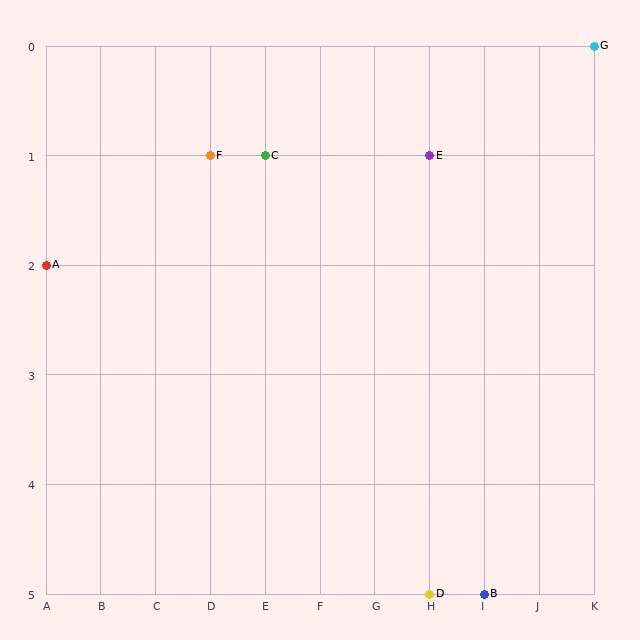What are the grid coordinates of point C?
Point C is at grid coordinates (E, 1).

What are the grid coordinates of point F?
Point F is at grid coordinates (D, 1).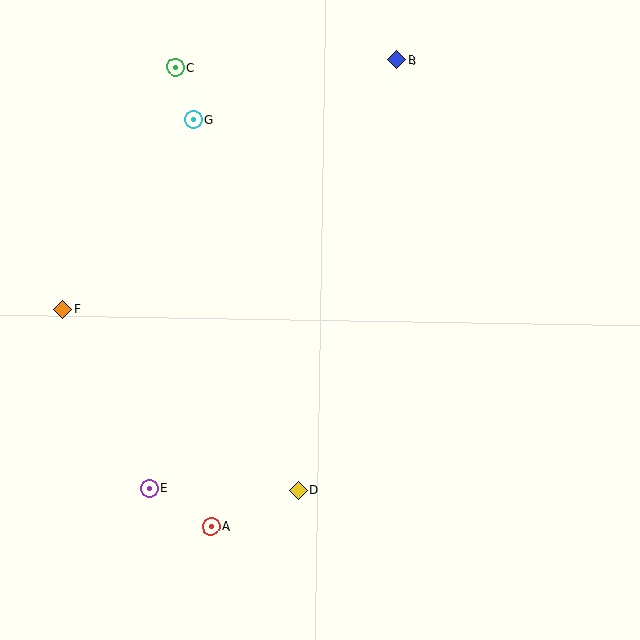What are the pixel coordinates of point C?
Point C is at (175, 67).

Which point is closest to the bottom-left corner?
Point E is closest to the bottom-left corner.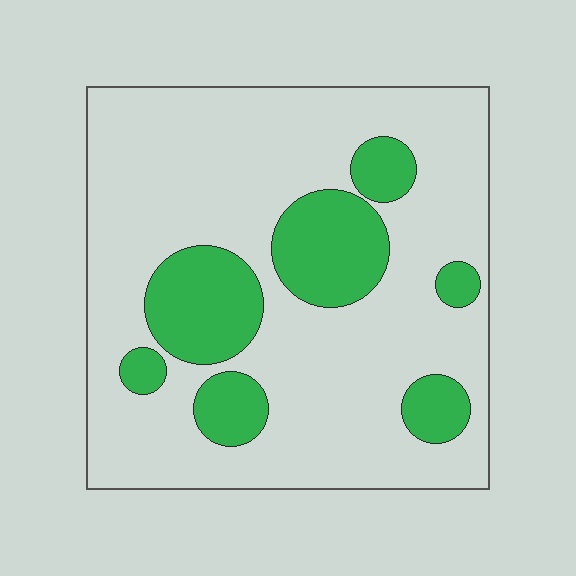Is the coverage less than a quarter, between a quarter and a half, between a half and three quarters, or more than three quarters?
Less than a quarter.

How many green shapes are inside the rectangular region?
7.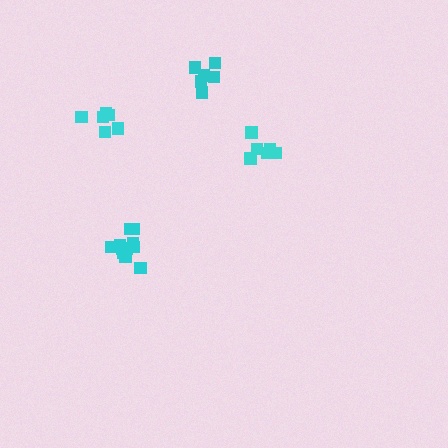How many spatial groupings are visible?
There are 4 spatial groupings.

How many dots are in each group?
Group 1: 11 dots, Group 2: 6 dots, Group 3: 6 dots, Group 4: 6 dots (29 total).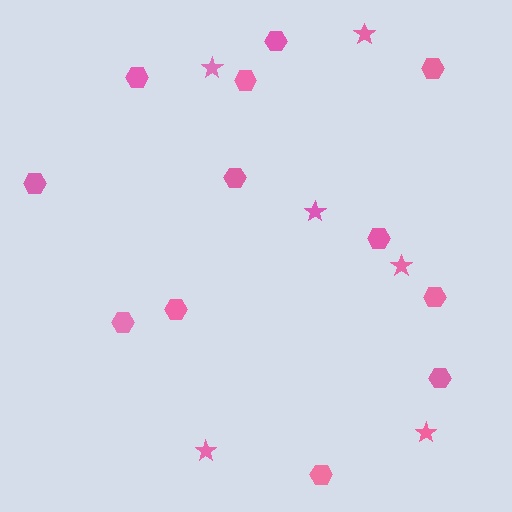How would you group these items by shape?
There are 2 groups: one group of stars (6) and one group of hexagons (12).